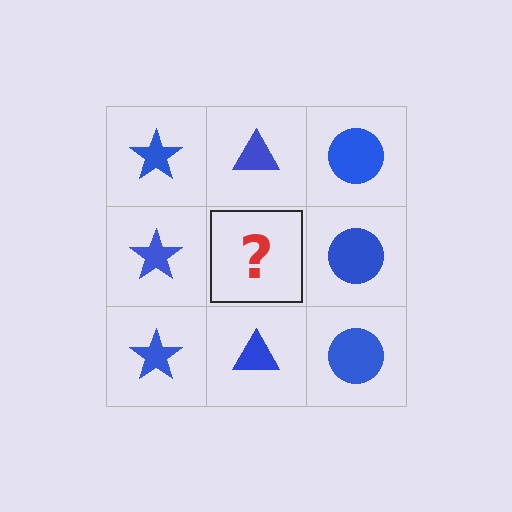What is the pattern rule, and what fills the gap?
The rule is that each column has a consistent shape. The gap should be filled with a blue triangle.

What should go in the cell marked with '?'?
The missing cell should contain a blue triangle.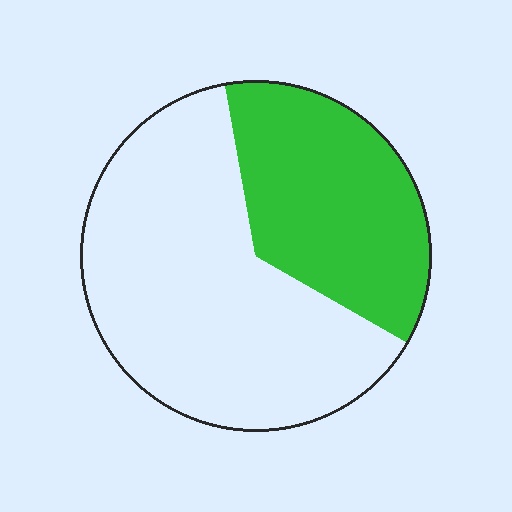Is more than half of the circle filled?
No.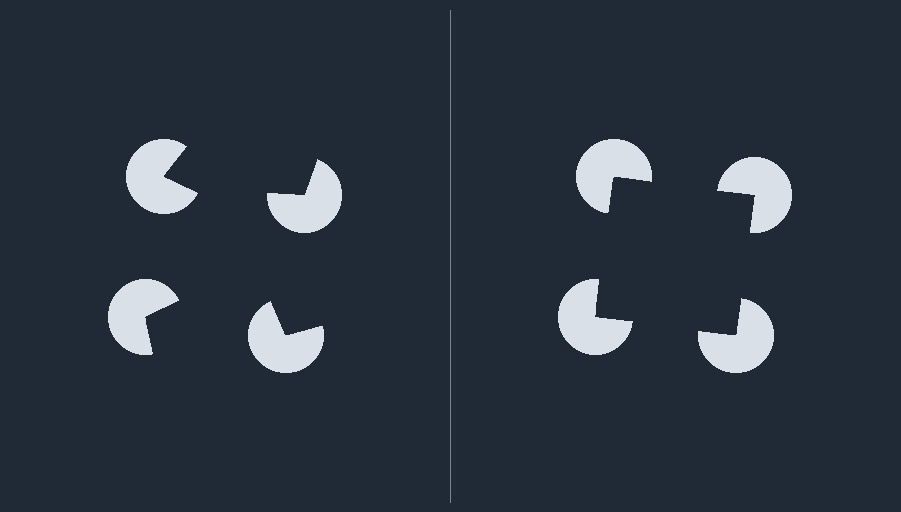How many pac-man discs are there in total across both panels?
8 — 4 on each side.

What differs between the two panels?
The pac-man discs are positioned identically on both sides; only the wedge orientations differ. On the right they align to a square; on the left they are misaligned.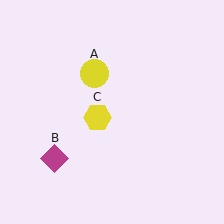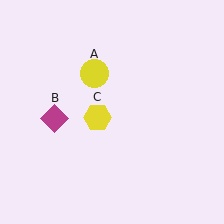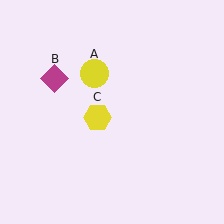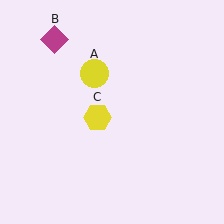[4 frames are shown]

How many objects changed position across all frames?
1 object changed position: magenta diamond (object B).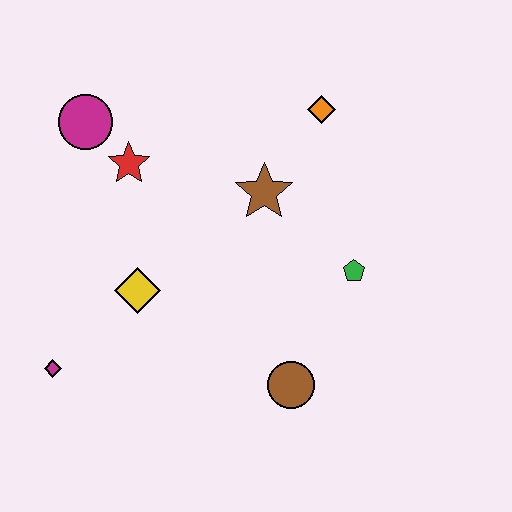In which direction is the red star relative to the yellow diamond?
The red star is above the yellow diamond.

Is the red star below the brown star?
No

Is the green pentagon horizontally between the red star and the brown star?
No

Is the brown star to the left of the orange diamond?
Yes